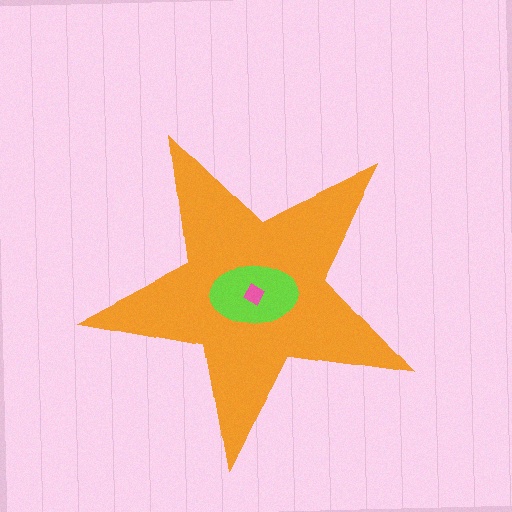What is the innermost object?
The pink diamond.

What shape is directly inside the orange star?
The lime ellipse.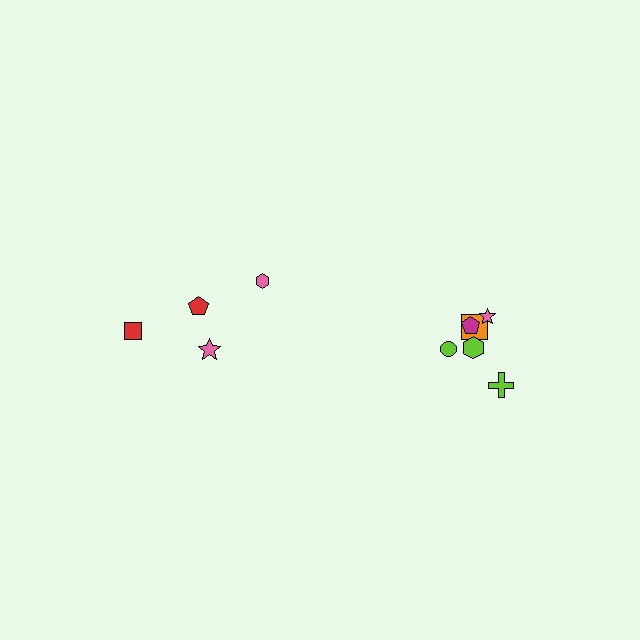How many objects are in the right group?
There are 6 objects.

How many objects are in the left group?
There are 4 objects.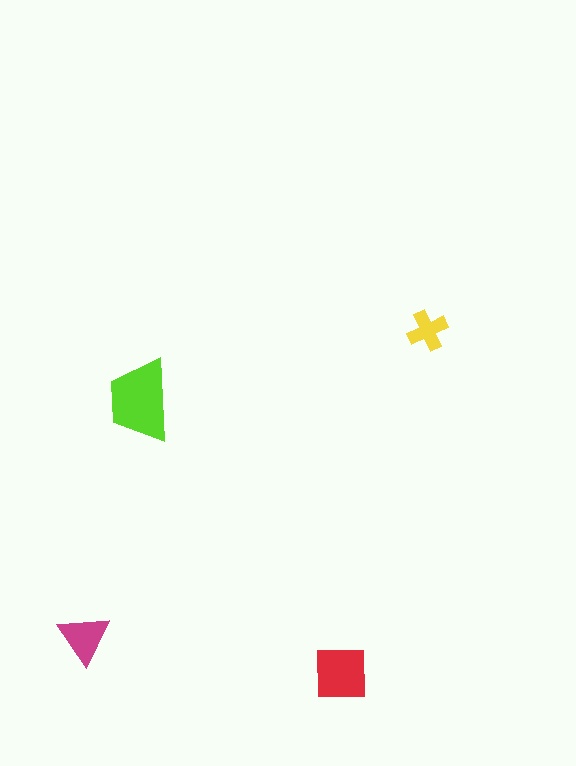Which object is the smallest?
The yellow cross.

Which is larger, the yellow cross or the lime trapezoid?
The lime trapezoid.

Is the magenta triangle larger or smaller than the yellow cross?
Larger.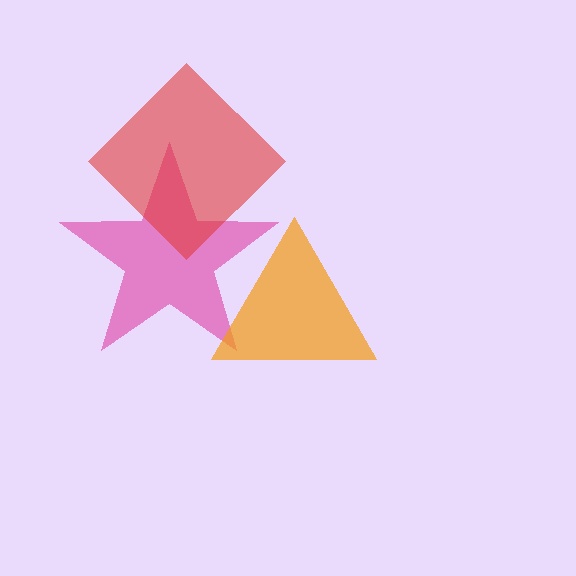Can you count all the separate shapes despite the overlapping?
Yes, there are 3 separate shapes.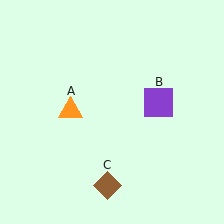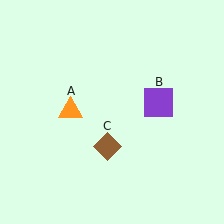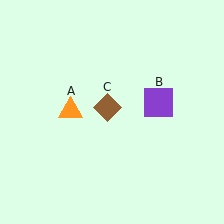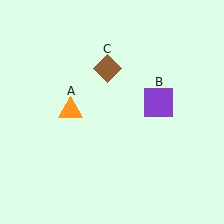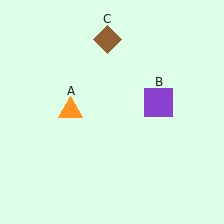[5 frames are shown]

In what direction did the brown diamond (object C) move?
The brown diamond (object C) moved up.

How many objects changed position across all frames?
1 object changed position: brown diamond (object C).